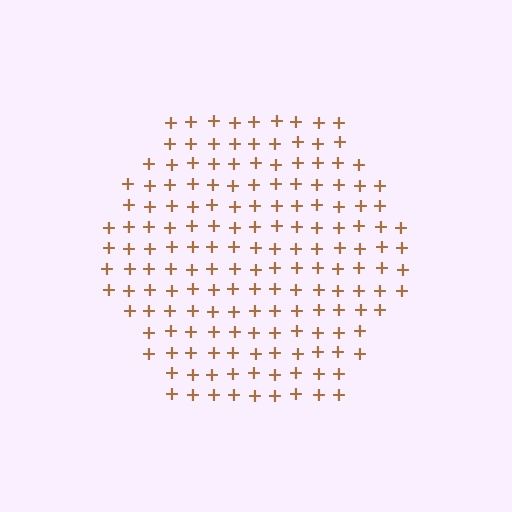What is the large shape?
The large shape is a hexagon.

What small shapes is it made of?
It is made of small plus signs.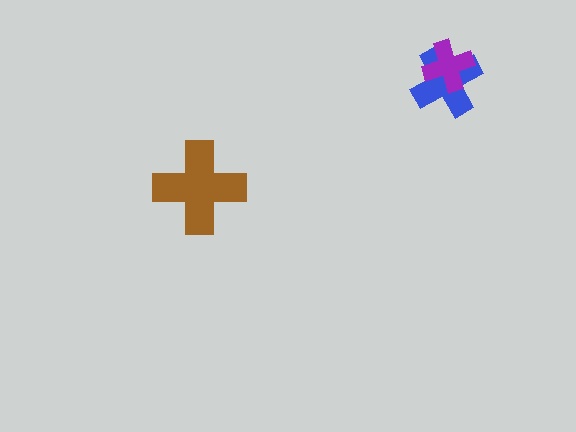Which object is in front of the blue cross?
The purple cross is in front of the blue cross.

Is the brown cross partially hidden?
No, no other shape covers it.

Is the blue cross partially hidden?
Yes, it is partially covered by another shape.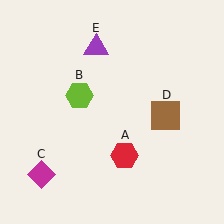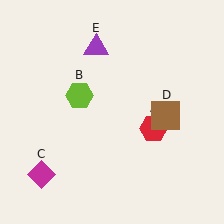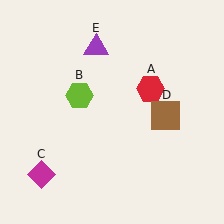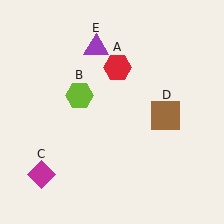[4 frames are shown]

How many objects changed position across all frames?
1 object changed position: red hexagon (object A).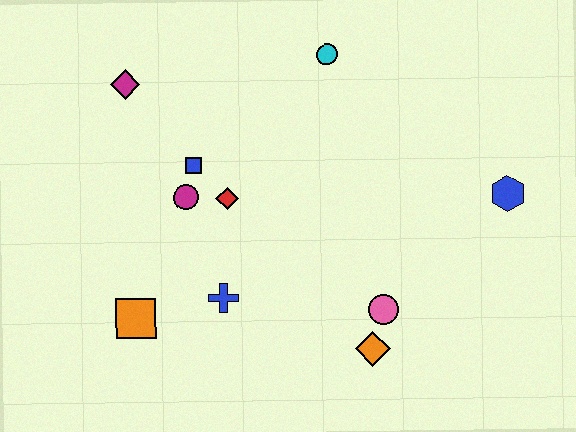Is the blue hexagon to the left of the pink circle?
No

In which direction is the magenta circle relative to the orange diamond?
The magenta circle is to the left of the orange diamond.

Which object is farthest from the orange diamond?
The magenta diamond is farthest from the orange diamond.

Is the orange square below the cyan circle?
Yes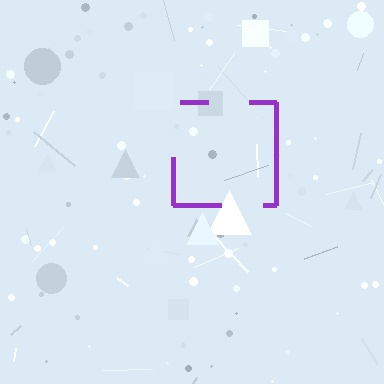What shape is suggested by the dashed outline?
The dashed outline suggests a square.